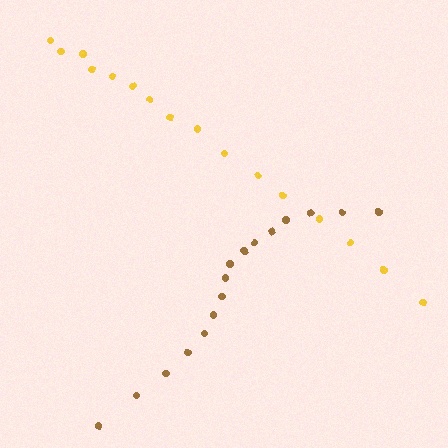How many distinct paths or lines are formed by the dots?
There are 2 distinct paths.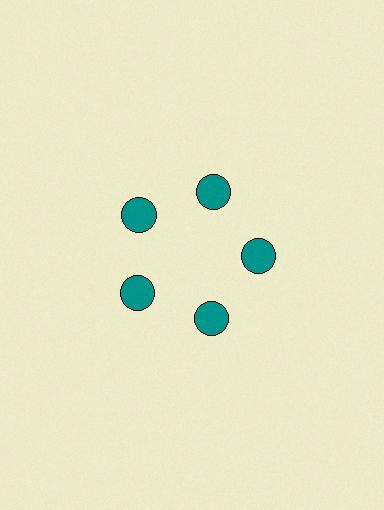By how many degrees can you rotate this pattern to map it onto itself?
The pattern maps onto itself every 72 degrees of rotation.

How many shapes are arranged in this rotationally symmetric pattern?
There are 5 shapes, arranged in 5 groups of 1.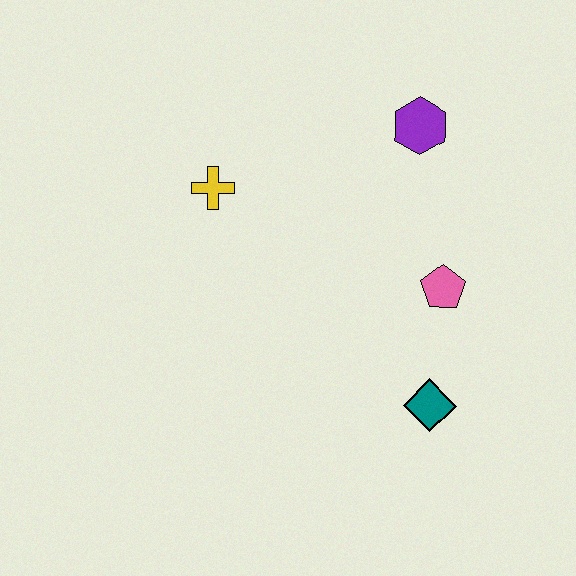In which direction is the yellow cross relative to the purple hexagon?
The yellow cross is to the left of the purple hexagon.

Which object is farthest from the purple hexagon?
The teal diamond is farthest from the purple hexagon.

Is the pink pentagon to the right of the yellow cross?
Yes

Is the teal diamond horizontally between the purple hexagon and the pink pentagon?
Yes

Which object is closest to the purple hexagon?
The pink pentagon is closest to the purple hexagon.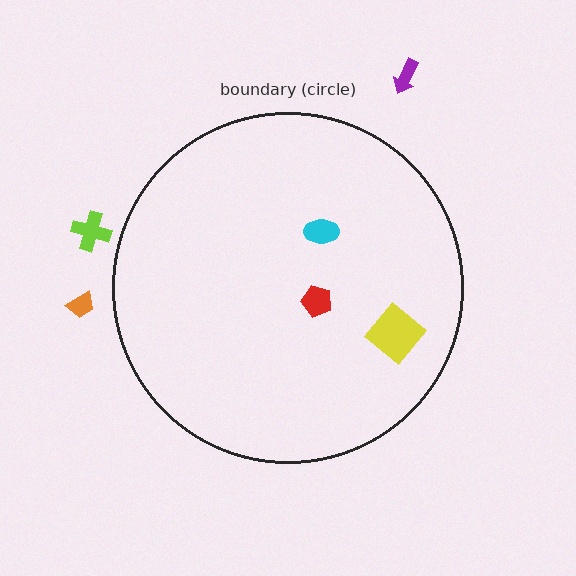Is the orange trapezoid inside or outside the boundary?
Outside.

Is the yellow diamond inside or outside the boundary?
Inside.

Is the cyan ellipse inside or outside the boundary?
Inside.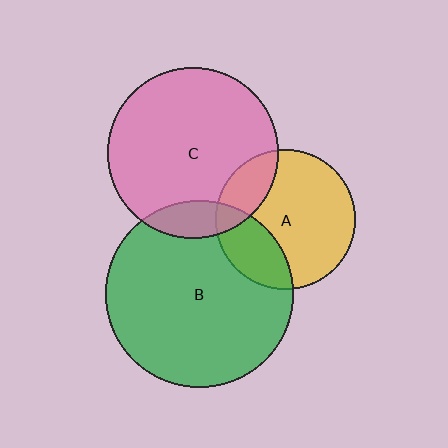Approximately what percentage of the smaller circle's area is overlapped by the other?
Approximately 15%.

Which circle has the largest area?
Circle B (green).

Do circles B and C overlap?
Yes.